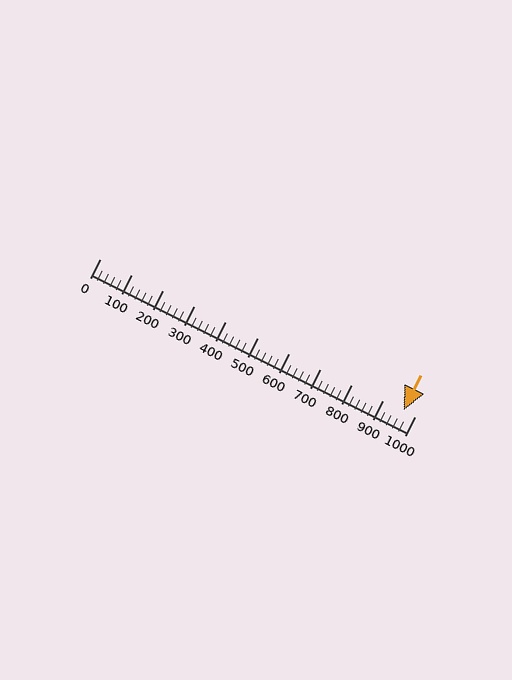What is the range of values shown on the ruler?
The ruler shows values from 0 to 1000.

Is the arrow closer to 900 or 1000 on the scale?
The arrow is closer to 1000.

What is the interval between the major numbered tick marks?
The major tick marks are spaced 100 units apart.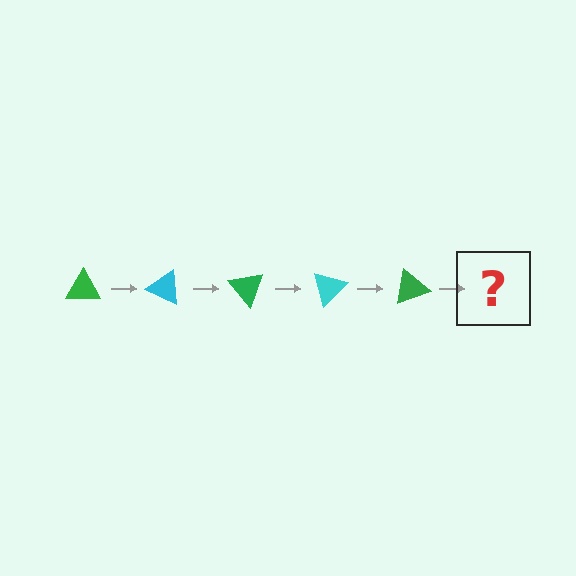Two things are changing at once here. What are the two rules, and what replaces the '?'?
The two rules are that it rotates 25 degrees each step and the color cycles through green and cyan. The '?' should be a cyan triangle, rotated 125 degrees from the start.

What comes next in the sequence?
The next element should be a cyan triangle, rotated 125 degrees from the start.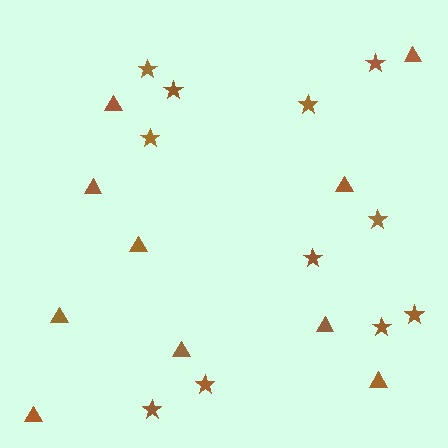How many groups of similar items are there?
There are 2 groups: one group of triangles (10) and one group of stars (11).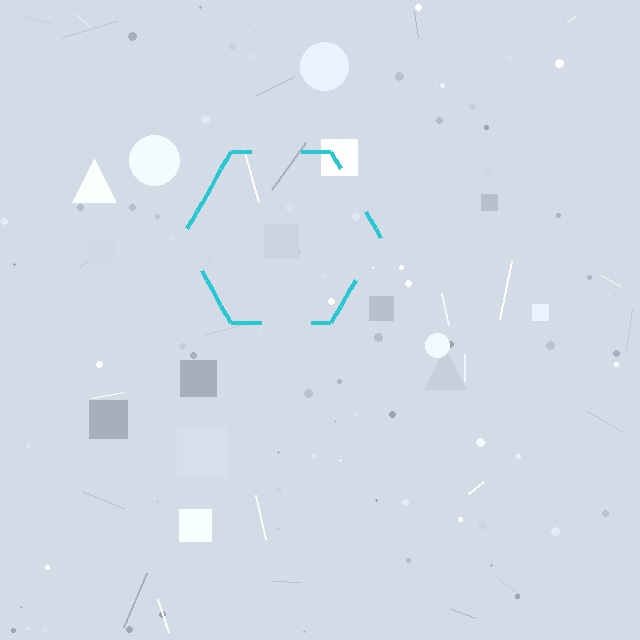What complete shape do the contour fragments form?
The contour fragments form a hexagon.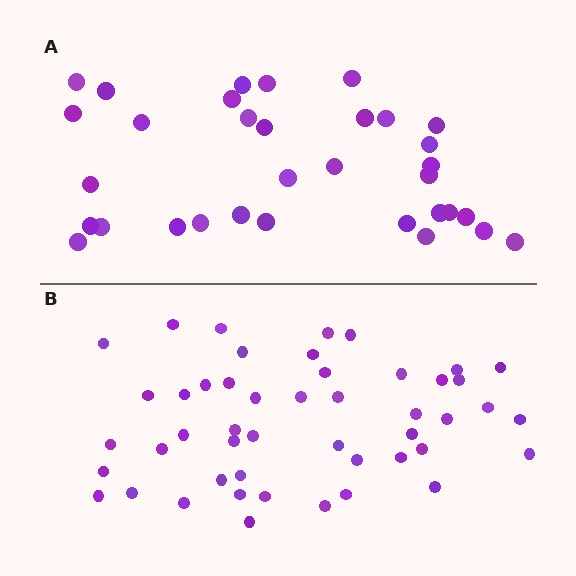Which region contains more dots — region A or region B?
Region B (the bottom region) has more dots.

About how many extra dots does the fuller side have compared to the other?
Region B has approximately 15 more dots than region A.